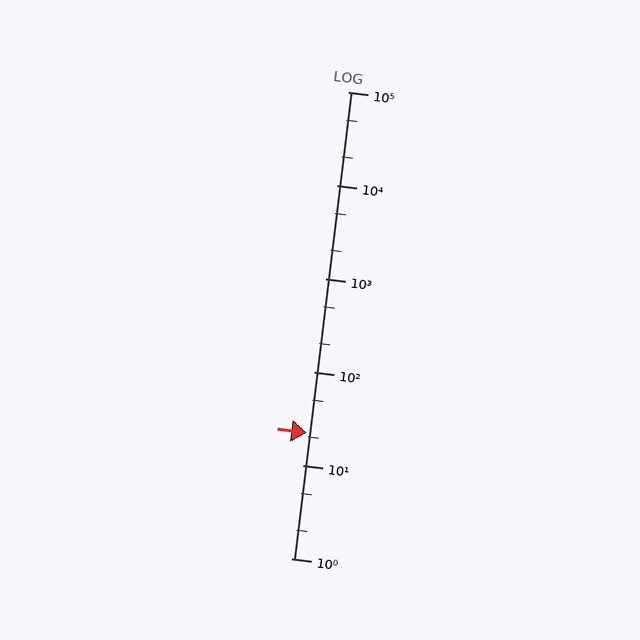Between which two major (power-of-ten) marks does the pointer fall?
The pointer is between 10 and 100.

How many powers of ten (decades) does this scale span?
The scale spans 5 decades, from 1 to 100000.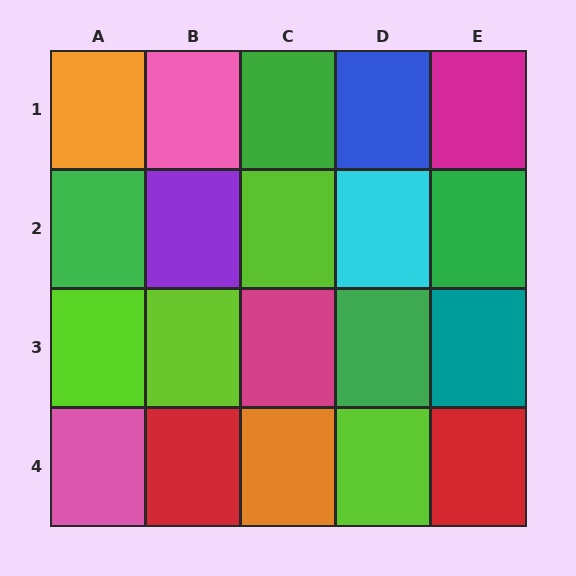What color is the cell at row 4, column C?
Orange.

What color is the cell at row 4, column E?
Red.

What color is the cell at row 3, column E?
Teal.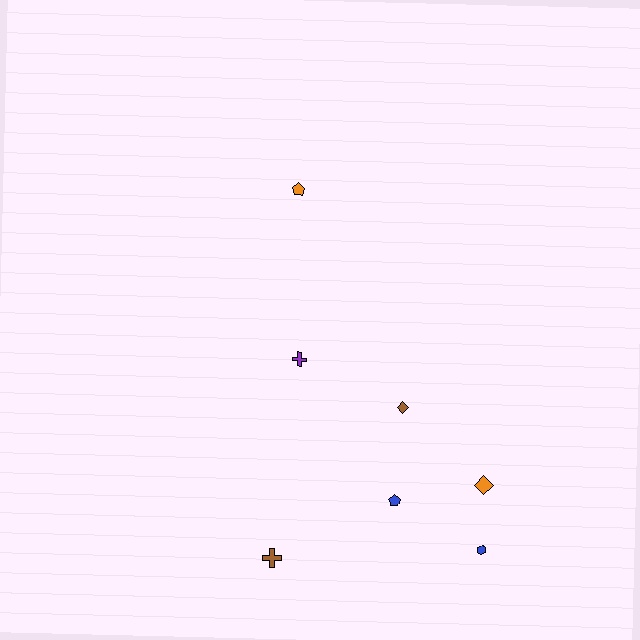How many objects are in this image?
There are 7 objects.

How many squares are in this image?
There are no squares.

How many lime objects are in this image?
There are no lime objects.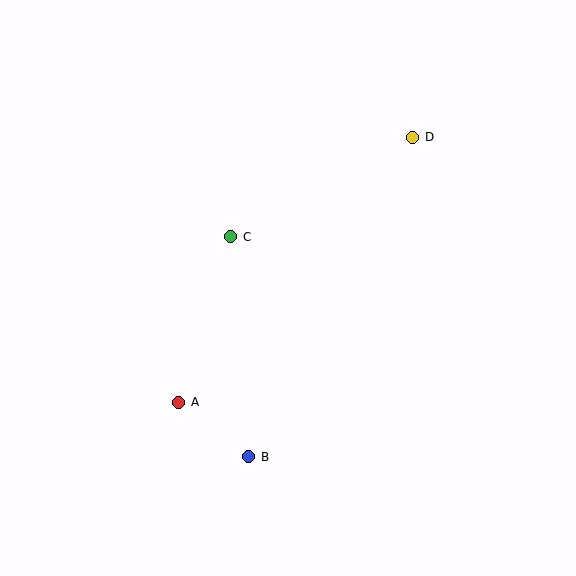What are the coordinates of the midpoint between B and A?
The midpoint between B and A is at (214, 429).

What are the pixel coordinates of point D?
Point D is at (413, 137).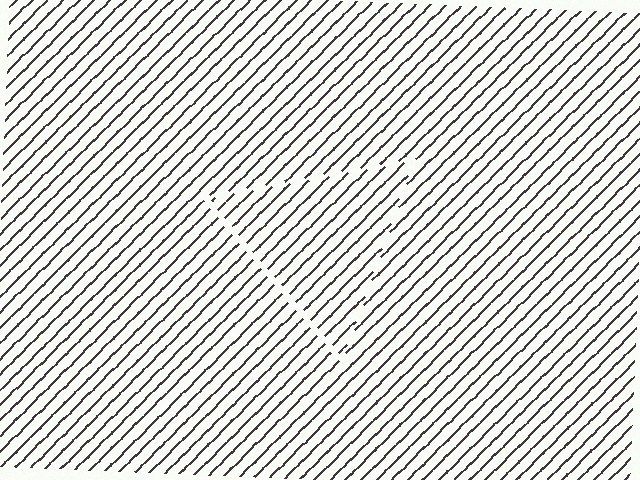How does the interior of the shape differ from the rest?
The interior of the shape contains the same grating, shifted by half a period — the contour is defined by the phase discontinuity where line-ends from the inner and outer gratings abut.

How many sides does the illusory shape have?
3 sides — the line-ends trace a triangle.